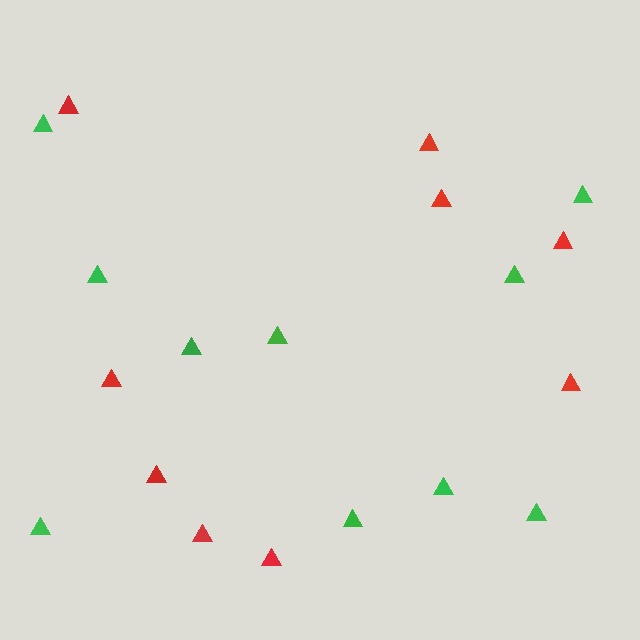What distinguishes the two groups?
There are 2 groups: one group of green triangles (10) and one group of red triangles (9).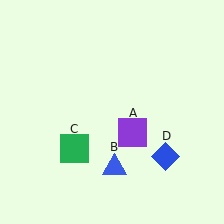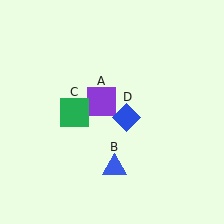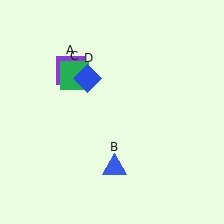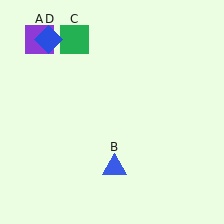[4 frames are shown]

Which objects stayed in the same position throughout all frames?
Blue triangle (object B) remained stationary.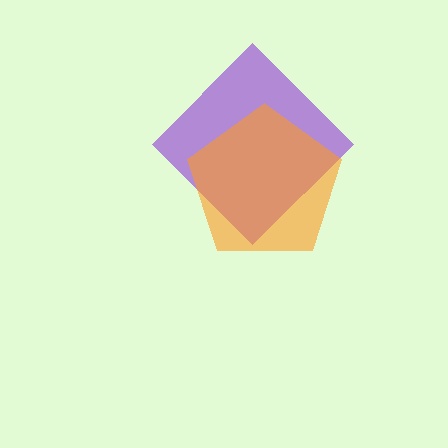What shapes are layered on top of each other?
The layered shapes are: a purple diamond, an orange pentagon.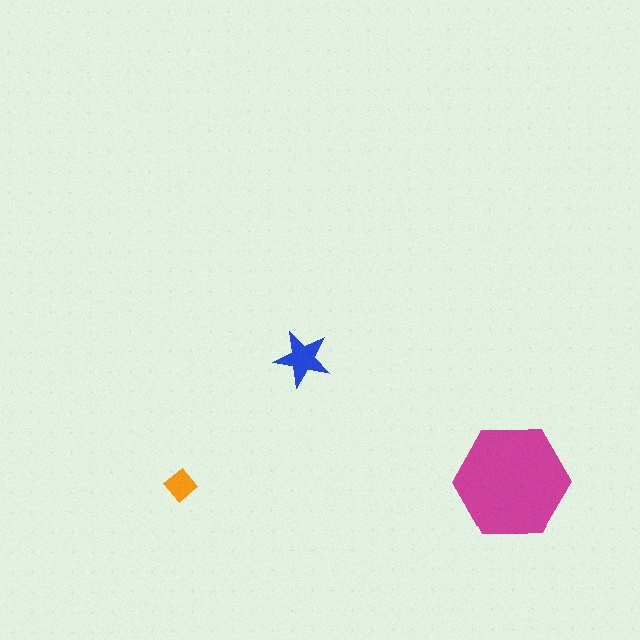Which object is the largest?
The magenta hexagon.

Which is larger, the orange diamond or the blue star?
The blue star.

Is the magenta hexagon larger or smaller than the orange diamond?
Larger.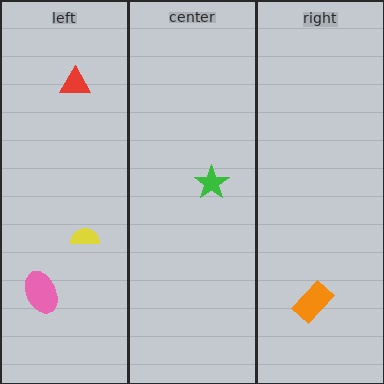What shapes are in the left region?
The pink ellipse, the yellow semicircle, the red triangle.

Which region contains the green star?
The center region.